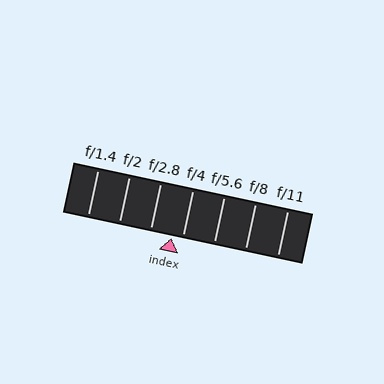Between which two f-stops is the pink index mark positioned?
The index mark is between f/2.8 and f/4.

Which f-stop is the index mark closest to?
The index mark is closest to f/4.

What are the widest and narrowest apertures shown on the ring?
The widest aperture shown is f/1.4 and the narrowest is f/11.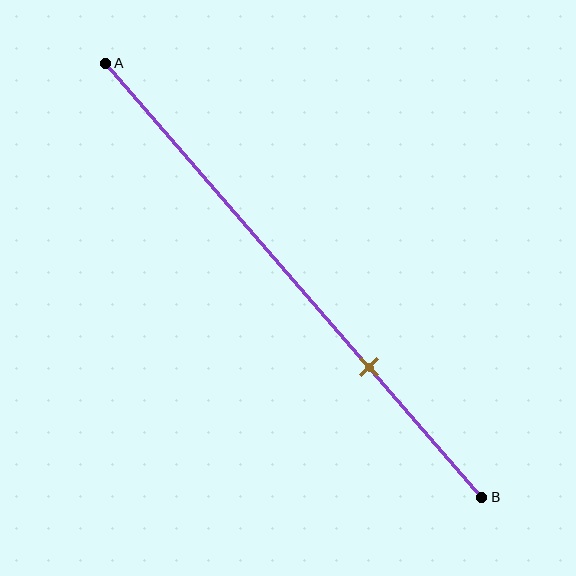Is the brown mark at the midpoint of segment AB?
No, the mark is at about 70% from A, not at the 50% midpoint.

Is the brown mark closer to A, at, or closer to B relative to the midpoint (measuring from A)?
The brown mark is closer to point B than the midpoint of segment AB.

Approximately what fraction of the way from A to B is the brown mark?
The brown mark is approximately 70% of the way from A to B.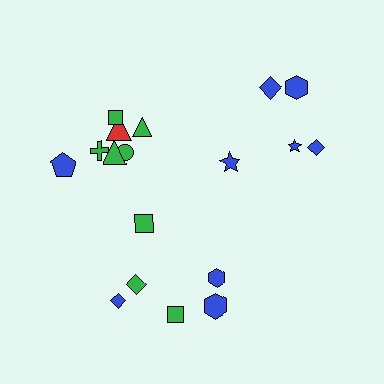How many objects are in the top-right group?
There are 5 objects.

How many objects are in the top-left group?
There are 7 objects.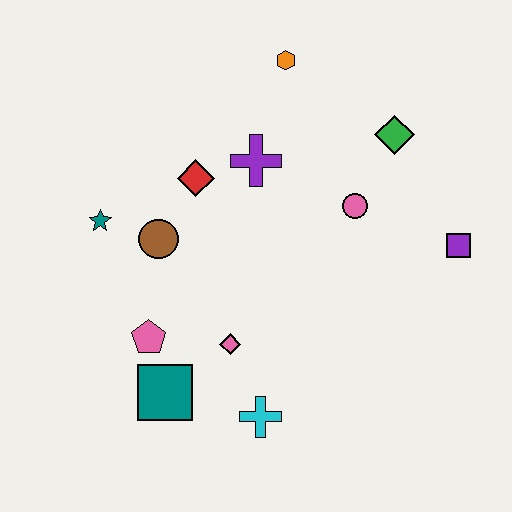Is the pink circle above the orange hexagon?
No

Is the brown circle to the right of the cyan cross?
No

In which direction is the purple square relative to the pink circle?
The purple square is to the right of the pink circle.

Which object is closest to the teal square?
The pink pentagon is closest to the teal square.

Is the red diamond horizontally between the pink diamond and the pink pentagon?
Yes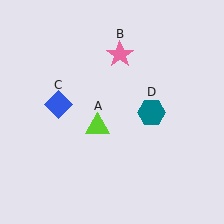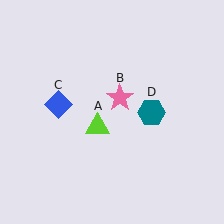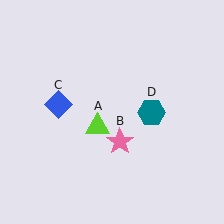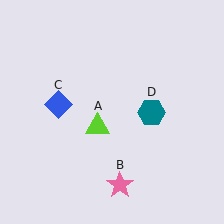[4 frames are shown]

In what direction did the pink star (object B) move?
The pink star (object B) moved down.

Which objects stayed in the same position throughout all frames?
Lime triangle (object A) and blue diamond (object C) and teal hexagon (object D) remained stationary.